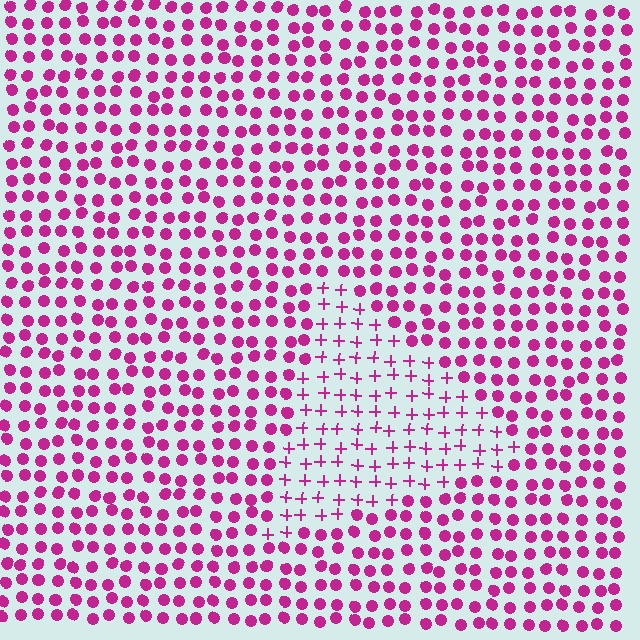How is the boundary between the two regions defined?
The boundary is defined by a change in element shape: plus signs inside vs. circles outside. All elements share the same color and spacing.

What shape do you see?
I see a triangle.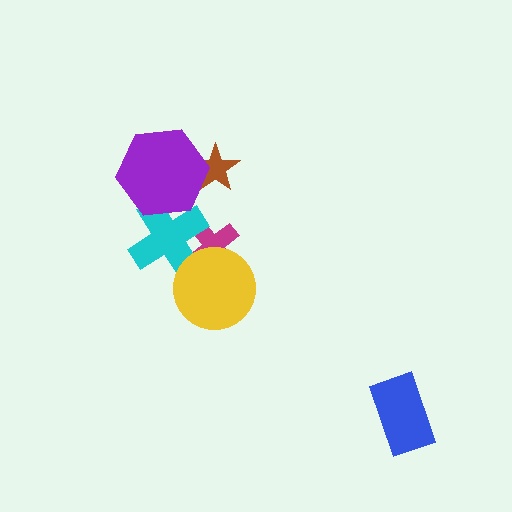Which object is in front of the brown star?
The purple hexagon is in front of the brown star.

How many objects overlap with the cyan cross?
3 objects overlap with the cyan cross.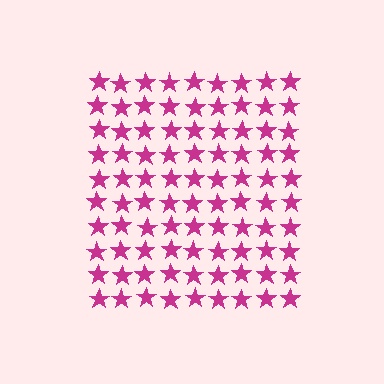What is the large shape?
The large shape is a square.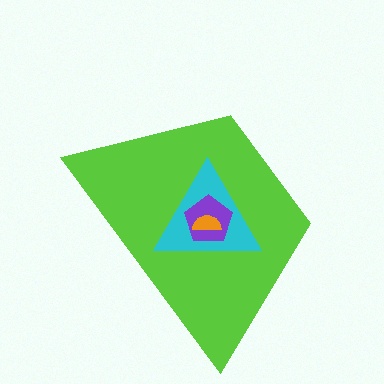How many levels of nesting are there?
4.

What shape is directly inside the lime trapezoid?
The cyan triangle.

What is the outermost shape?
The lime trapezoid.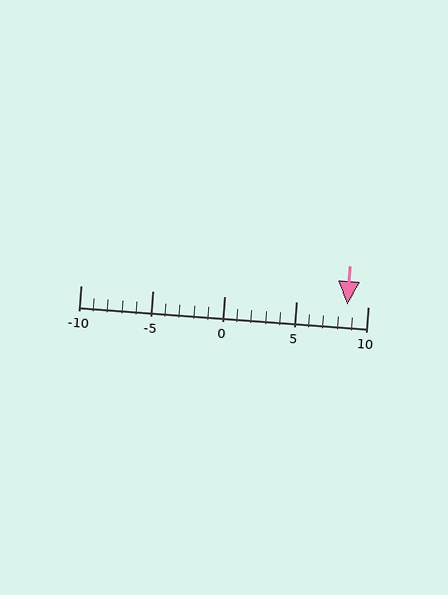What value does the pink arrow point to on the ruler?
The pink arrow points to approximately 9.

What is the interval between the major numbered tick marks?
The major tick marks are spaced 5 units apart.